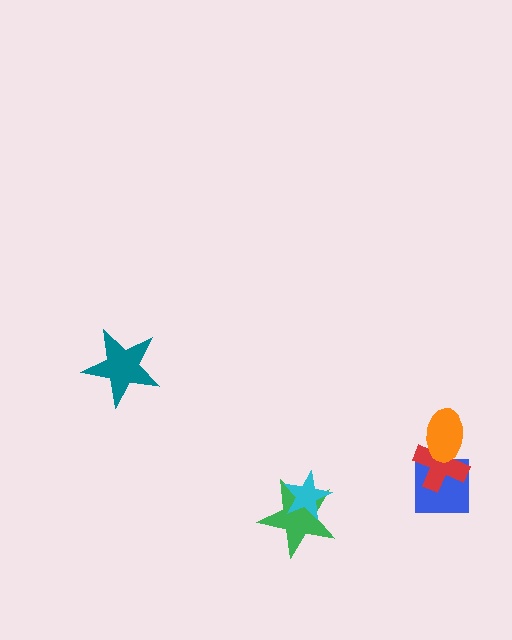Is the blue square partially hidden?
Yes, it is partially covered by another shape.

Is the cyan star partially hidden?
No, no other shape covers it.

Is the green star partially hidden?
Yes, it is partially covered by another shape.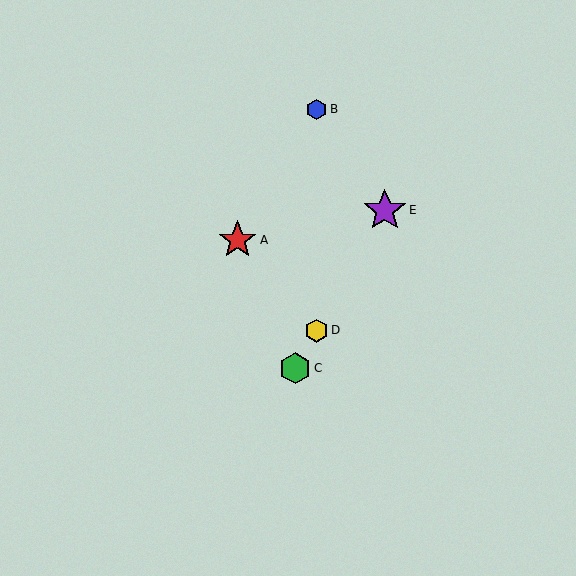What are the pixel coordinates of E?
Object E is at (385, 210).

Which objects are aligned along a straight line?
Objects C, D, E are aligned along a straight line.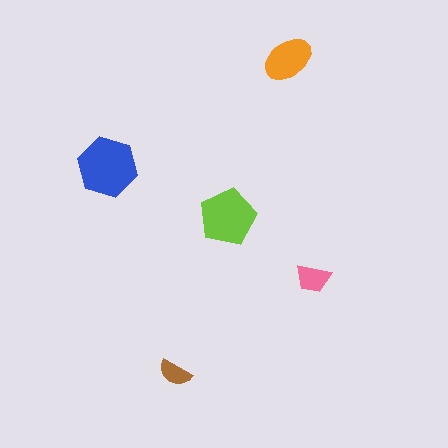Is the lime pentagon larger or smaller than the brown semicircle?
Larger.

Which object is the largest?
The blue hexagon.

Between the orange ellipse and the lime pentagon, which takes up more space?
The lime pentagon.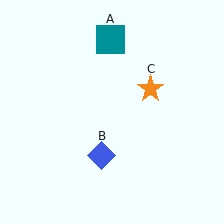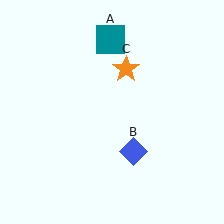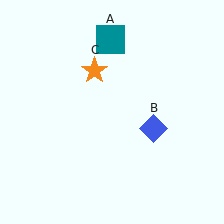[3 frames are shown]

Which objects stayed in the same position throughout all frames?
Teal square (object A) remained stationary.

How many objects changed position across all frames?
2 objects changed position: blue diamond (object B), orange star (object C).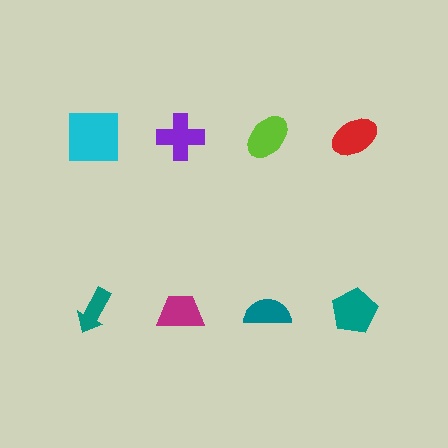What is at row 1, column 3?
A lime ellipse.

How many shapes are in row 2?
4 shapes.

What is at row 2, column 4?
A teal pentagon.